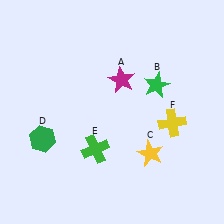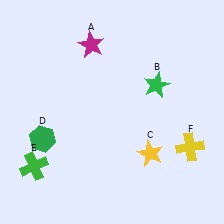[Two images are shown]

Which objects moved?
The objects that moved are: the magenta star (A), the green cross (E), the yellow cross (F).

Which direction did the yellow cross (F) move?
The yellow cross (F) moved down.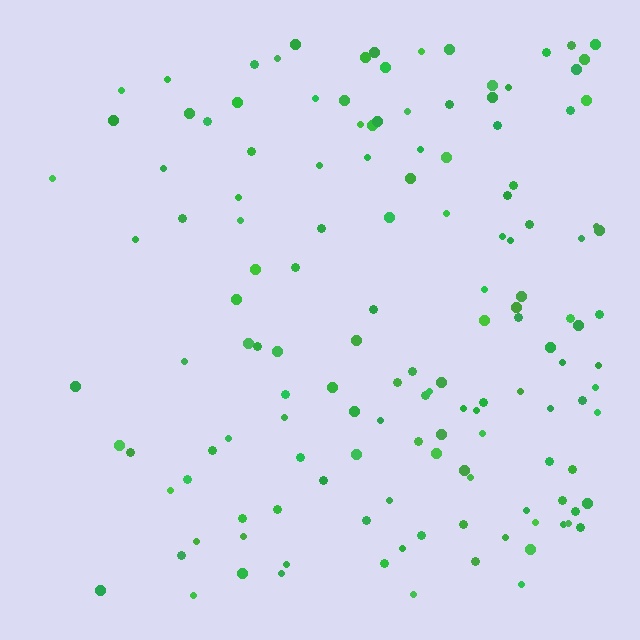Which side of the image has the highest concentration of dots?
The right.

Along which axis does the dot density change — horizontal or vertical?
Horizontal.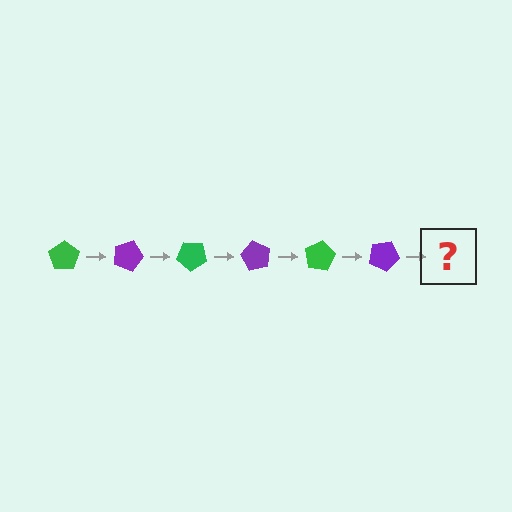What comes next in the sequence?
The next element should be a green pentagon, rotated 120 degrees from the start.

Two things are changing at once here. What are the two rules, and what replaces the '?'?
The two rules are that it rotates 20 degrees each step and the color cycles through green and purple. The '?' should be a green pentagon, rotated 120 degrees from the start.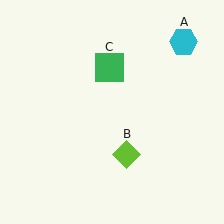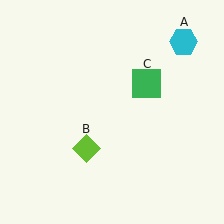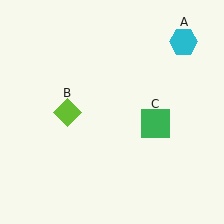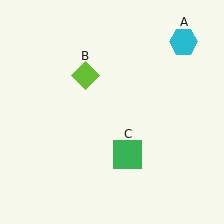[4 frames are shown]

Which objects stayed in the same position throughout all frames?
Cyan hexagon (object A) remained stationary.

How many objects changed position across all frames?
2 objects changed position: lime diamond (object B), green square (object C).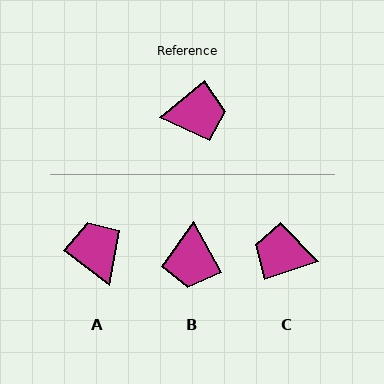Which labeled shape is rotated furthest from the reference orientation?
C, about 160 degrees away.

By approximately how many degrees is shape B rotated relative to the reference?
Approximately 100 degrees clockwise.